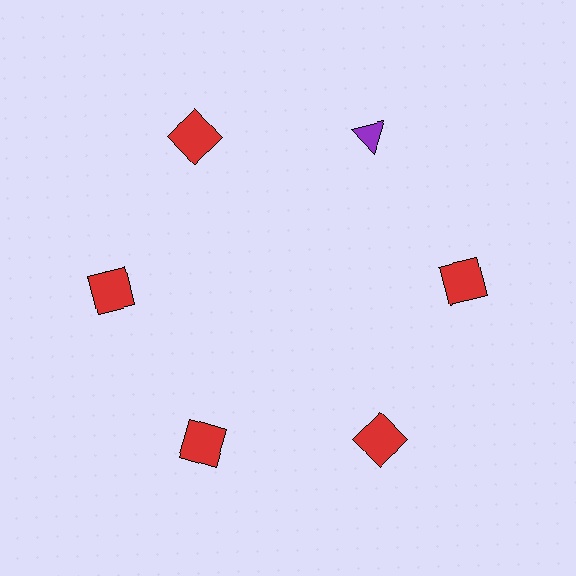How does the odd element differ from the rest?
It differs in both color (purple instead of red) and shape (triangle instead of square).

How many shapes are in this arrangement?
There are 6 shapes arranged in a ring pattern.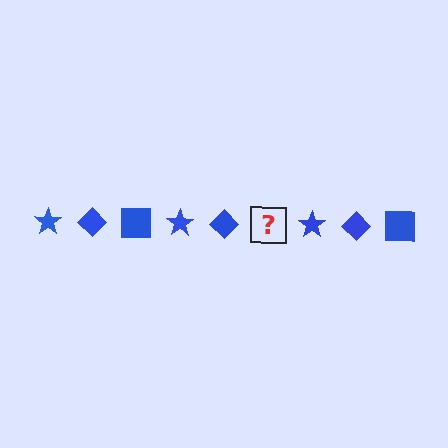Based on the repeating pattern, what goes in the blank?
The blank should be a blue square.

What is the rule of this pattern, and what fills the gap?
The rule is that the pattern cycles through star, diamond, square shapes in blue. The gap should be filled with a blue square.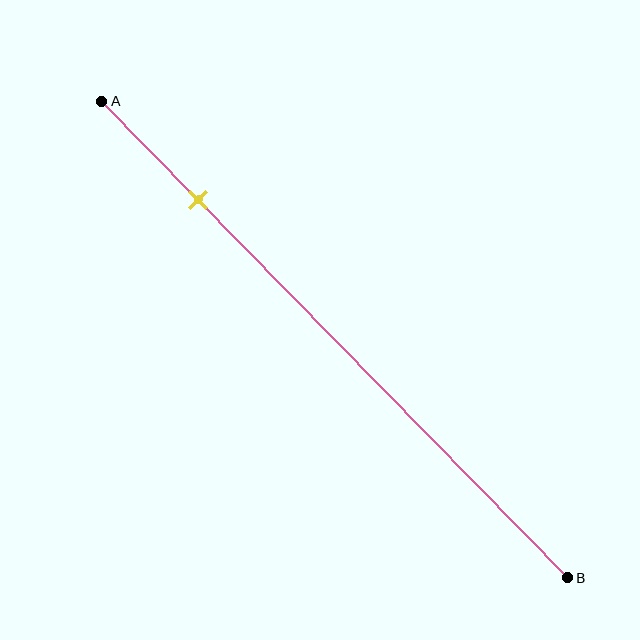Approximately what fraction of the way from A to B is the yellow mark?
The yellow mark is approximately 20% of the way from A to B.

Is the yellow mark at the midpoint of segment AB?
No, the mark is at about 20% from A, not at the 50% midpoint.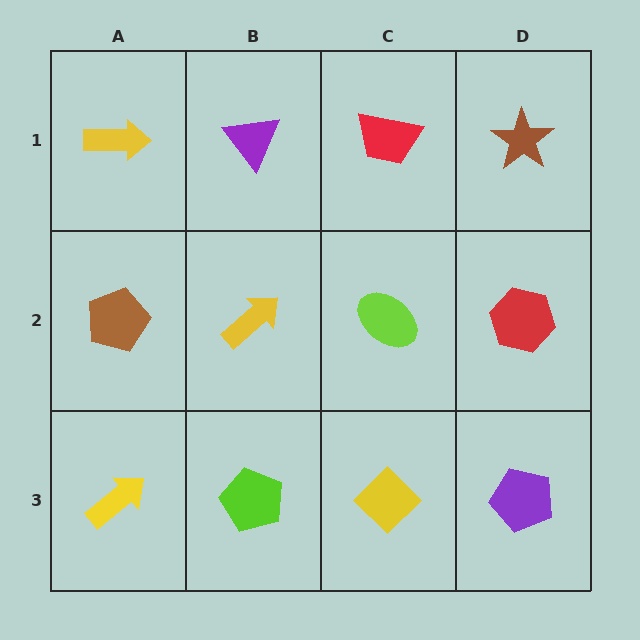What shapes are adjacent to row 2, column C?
A red trapezoid (row 1, column C), a yellow diamond (row 3, column C), a yellow arrow (row 2, column B), a red hexagon (row 2, column D).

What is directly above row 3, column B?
A yellow arrow.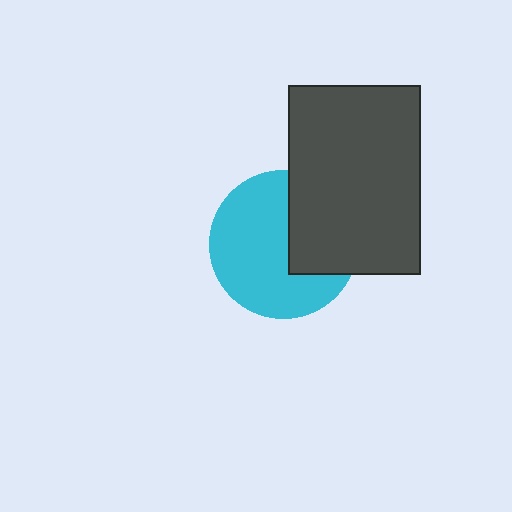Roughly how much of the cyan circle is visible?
About half of it is visible (roughly 65%).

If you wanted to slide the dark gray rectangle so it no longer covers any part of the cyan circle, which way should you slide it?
Slide it right — that is the most direct way to separate the two shapes.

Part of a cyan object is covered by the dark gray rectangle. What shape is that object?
It is a circle.